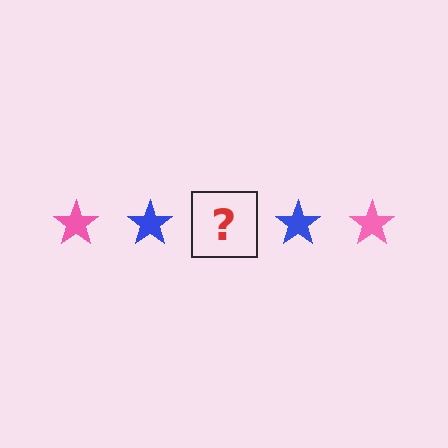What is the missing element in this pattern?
The missing element is a pink star.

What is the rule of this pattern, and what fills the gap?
The rule is that the pattern cycles through pink, blue stars. The gap should be filled with a pink star.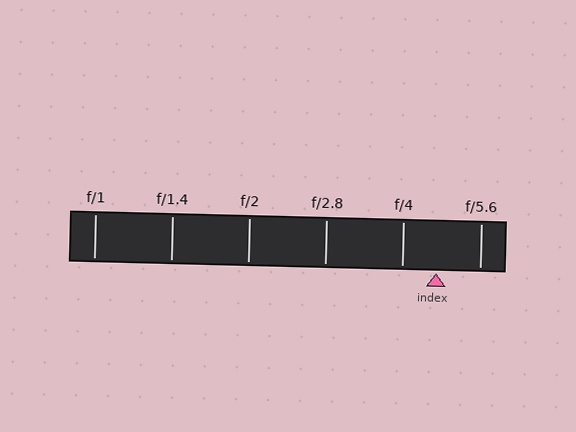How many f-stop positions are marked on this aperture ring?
There are 6 f-stop positions marked.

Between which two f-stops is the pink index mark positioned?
The index mark is between f/4 and f/5.6.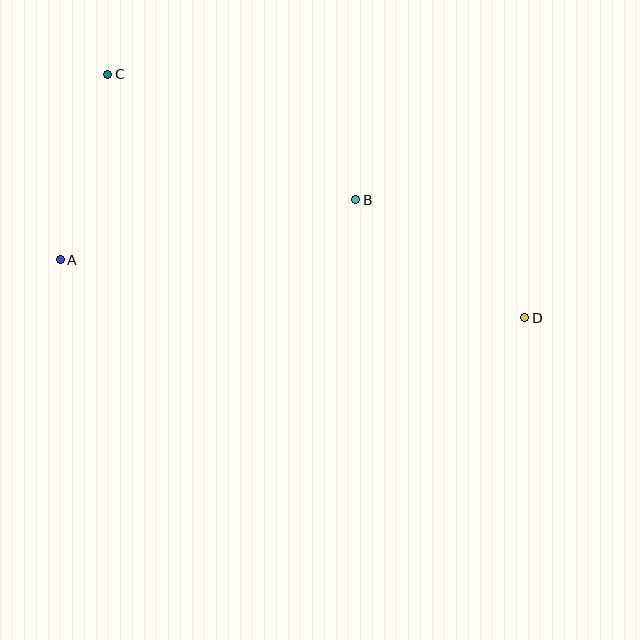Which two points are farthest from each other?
Points C and D are farthest from each other.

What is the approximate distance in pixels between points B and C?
The distance between B and C is approximately 278 pixels.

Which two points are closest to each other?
Points A and C are closest to each other.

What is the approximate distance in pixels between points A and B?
The distance between A and B is approximately 301 pixels.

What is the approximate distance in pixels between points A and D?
The distance between A and D is approximately 468 pixels.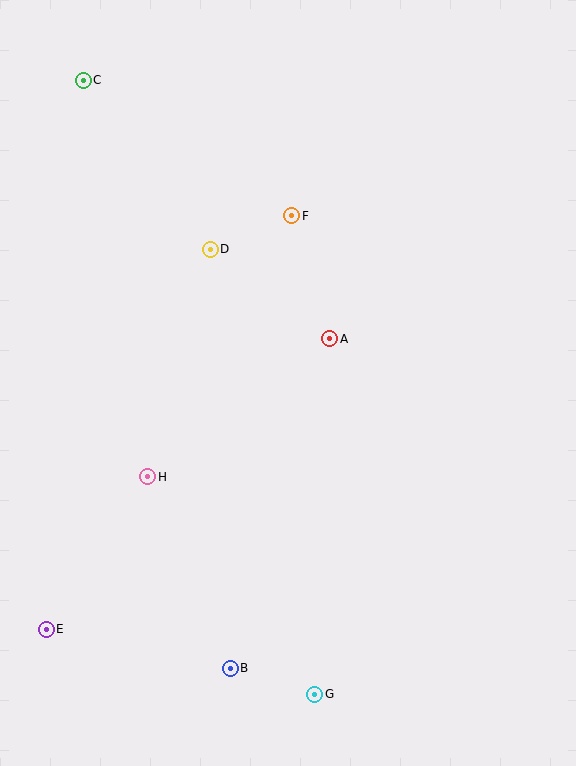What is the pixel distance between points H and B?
The distance between H and B is 209 pixels.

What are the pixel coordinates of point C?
Point C is at (83, 80).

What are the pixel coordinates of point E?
Point E is at (46, 629).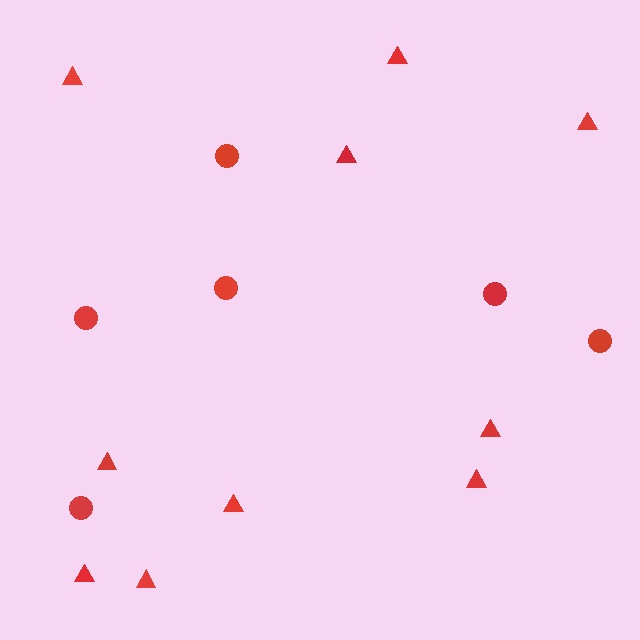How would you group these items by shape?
There are 2 groups: one group of circles (6) and one group of triangles (10).